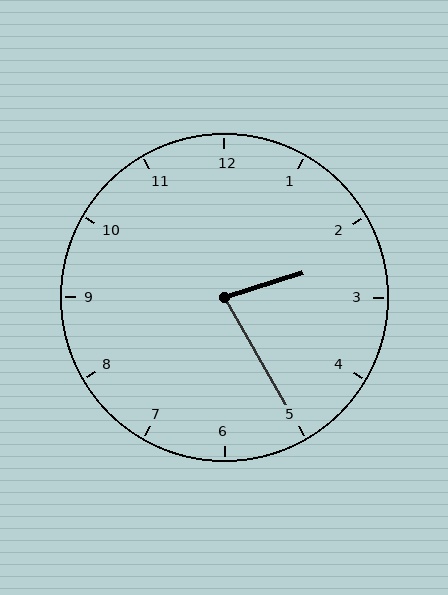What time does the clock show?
2:25.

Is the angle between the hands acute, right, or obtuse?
It is acute.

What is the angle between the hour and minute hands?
Approximately 78 degrees.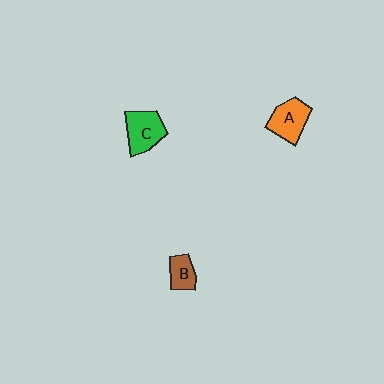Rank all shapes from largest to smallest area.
From largest to smallest: C (green), A (orange), B (brown).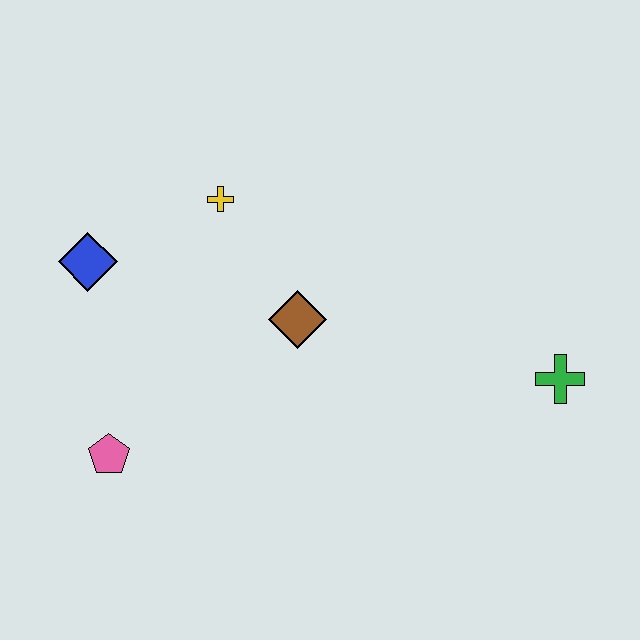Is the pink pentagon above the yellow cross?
No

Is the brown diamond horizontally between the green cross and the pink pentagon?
Yes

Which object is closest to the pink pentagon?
The blue diamond is closest to the pink pentagon.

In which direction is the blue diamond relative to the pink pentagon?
The blue diamond is above the pink pentagon.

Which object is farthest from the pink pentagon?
The green cross is farthest from the pink pentagon.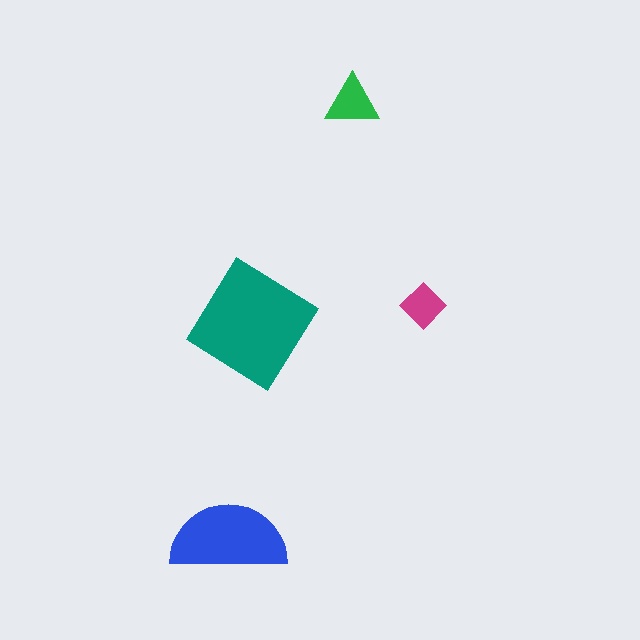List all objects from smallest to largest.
The magenta diamond, the green triangle, the blue semicircle, the teal diamond.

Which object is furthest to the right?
The magenta diamond is rightmost.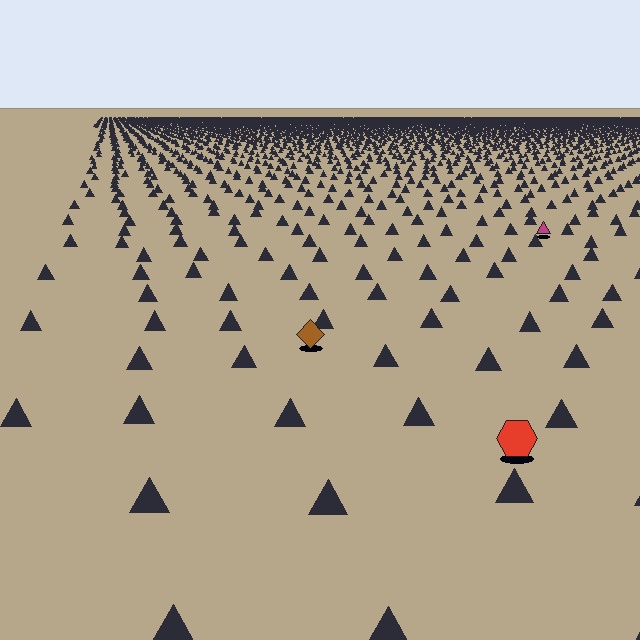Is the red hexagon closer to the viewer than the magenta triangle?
Yes. The red hexagon is closer — you can tell from the texture gradient: the ground texture is coarser near it.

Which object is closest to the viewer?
The red hexagon is closest. The texture marks near it are larger and more spread out.